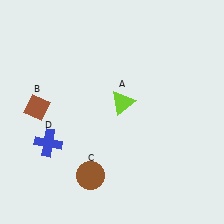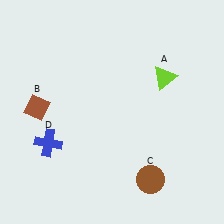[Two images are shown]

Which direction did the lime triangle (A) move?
The lime triangle (A) moved right.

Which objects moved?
The objects that moved are: the lime triangle (A), the brown circle (C).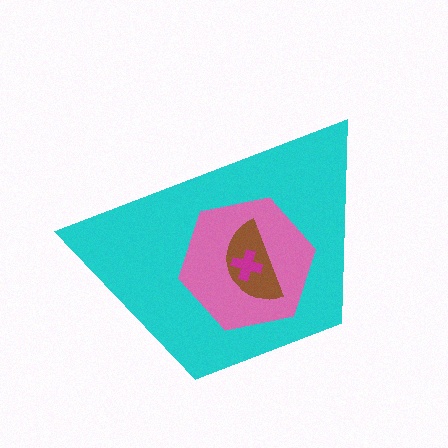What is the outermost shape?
The cyan trapezoid.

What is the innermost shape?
The magenta cross.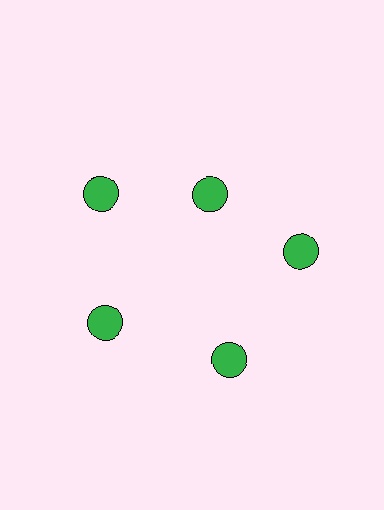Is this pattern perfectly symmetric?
No. The 5 green circles are arranged in a ring, but one element near the 1 o'clock position is pulled inward toward the center, breaking the 5-fold rotational symmetry.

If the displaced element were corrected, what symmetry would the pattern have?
It would have 5-fold rotational symmetry — the pattern would map onto itself every 72 degrees.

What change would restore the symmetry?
The symmetry would be restored by moving it outward, back onto the ring so that all 5 circles sit at equal angles and equal distance from the center.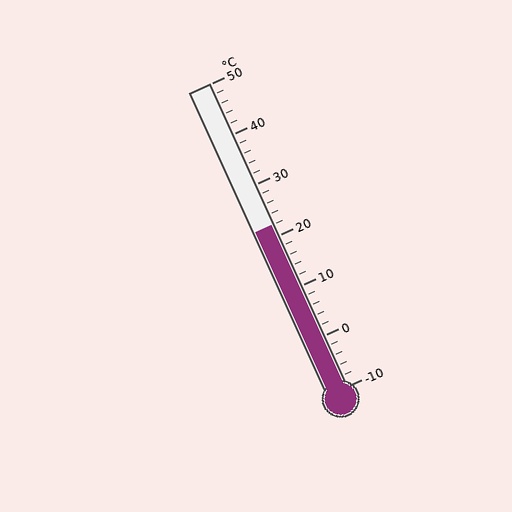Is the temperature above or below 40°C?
The temperature is below 40°C.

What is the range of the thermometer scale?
The thermometer scale ranges from -10°C to 50°C.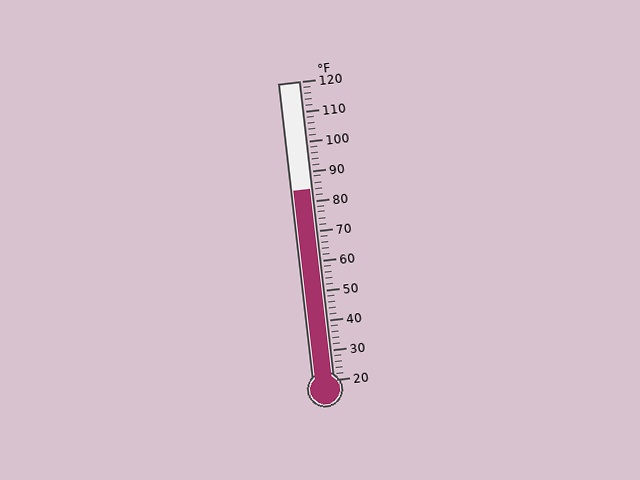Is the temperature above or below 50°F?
The temperature is above 50°F.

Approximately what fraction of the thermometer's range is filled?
The thermometer is filled to approximately 65% of its range.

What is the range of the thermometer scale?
The thermometer scale ranges from 20°F to 120°F.